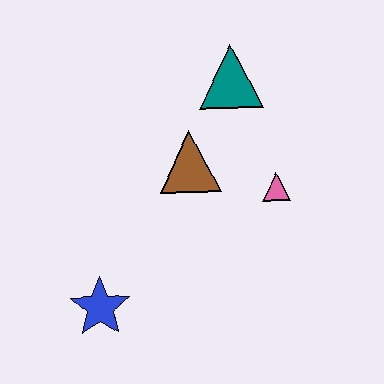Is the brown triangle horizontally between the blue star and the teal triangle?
Yes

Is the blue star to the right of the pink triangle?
No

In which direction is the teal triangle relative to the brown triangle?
The teal triangle is above the brown triangle.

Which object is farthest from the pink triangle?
The blue star is farthest from the pink triangle.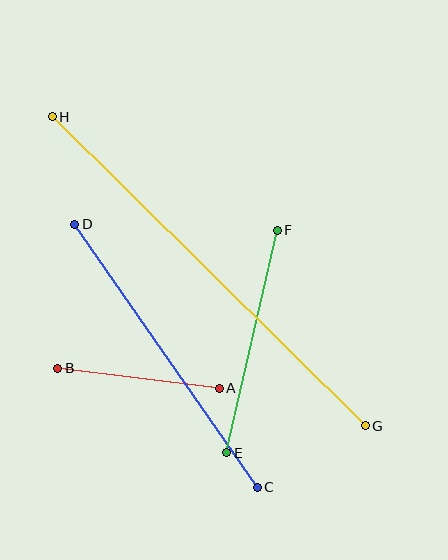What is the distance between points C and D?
The distance is approximately 320 pixels.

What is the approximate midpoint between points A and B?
The midpoint is at approximately (138, 378) pixels.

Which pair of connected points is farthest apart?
Points G and H are farthest apart.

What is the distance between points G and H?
The distance is approximately 440 pixels.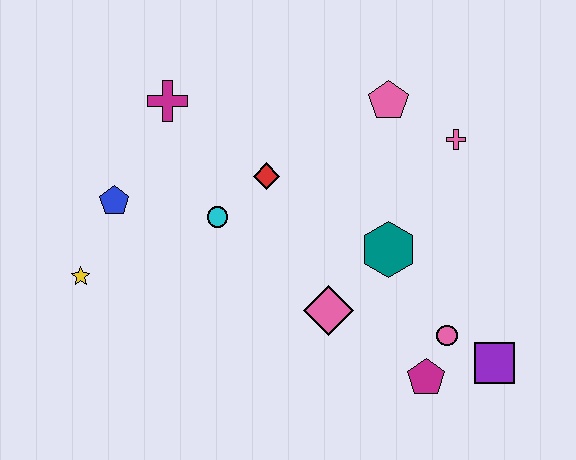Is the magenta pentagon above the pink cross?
No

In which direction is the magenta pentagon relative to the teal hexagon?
The magenta pentagon is below the teal hexagon.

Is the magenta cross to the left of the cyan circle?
Yes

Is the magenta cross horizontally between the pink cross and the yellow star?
Yes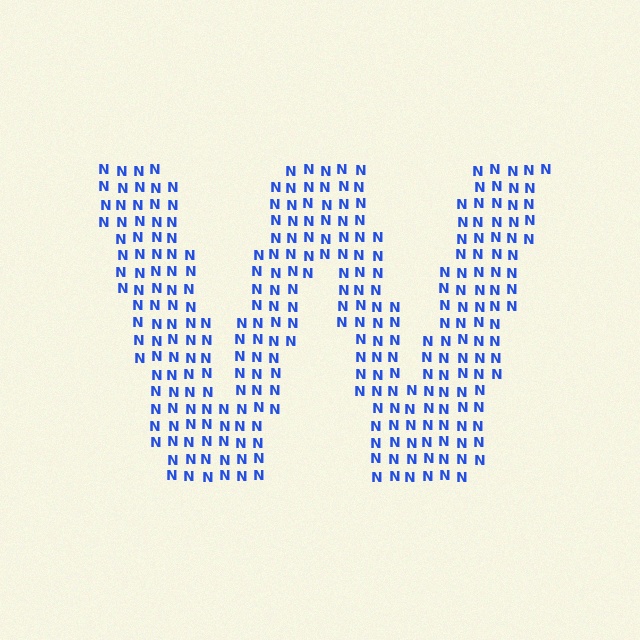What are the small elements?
The small elements are letter N's.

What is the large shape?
The large shape is the letter W.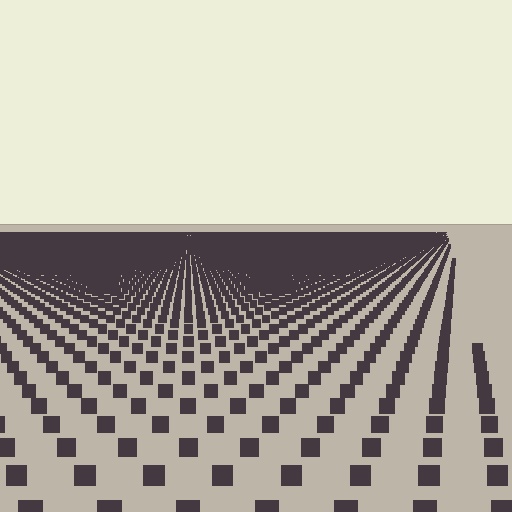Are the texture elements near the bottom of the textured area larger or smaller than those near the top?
Larger. Near the bottom, elements are closer to the viewer and appear at a bigger on-screen size.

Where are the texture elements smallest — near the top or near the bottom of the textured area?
Near the top.